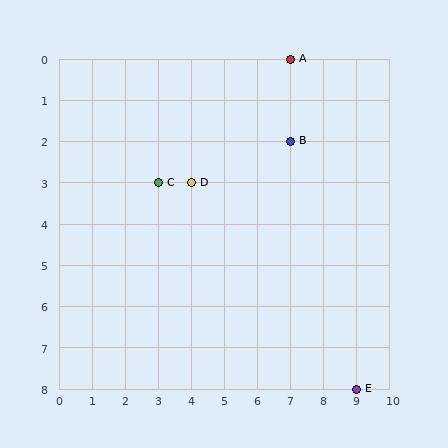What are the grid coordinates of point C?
Point C is at grid coordinates (3, 3).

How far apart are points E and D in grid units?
Points E and D are 5 columns and 5 rows apart (about 7.1 grid units diagonally).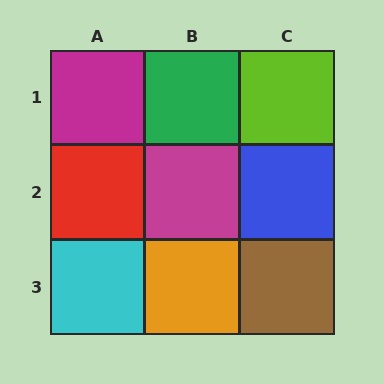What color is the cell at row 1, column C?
Lime.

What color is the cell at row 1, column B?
Green.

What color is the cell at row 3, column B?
Orange.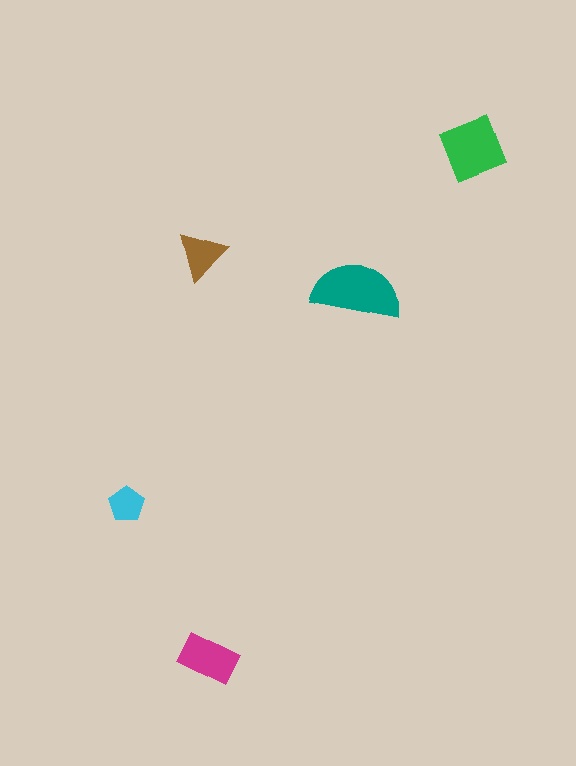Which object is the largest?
The teal semicircle.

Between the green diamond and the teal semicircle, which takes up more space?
The teal semicircle.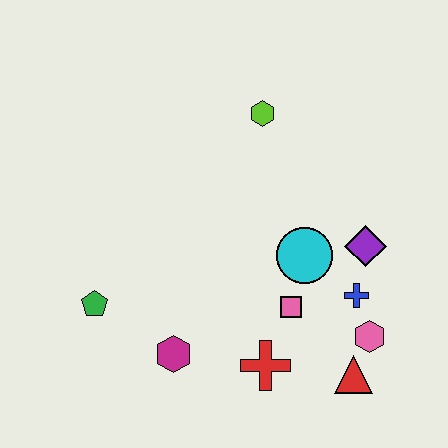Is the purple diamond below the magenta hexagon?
No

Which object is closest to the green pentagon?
The magenta hexagon is closest to the green pentagon.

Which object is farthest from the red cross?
The lime hexagon is farthest from the red cross.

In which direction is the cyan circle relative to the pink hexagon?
The cyan circle is above the pink hexagon.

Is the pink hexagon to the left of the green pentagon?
No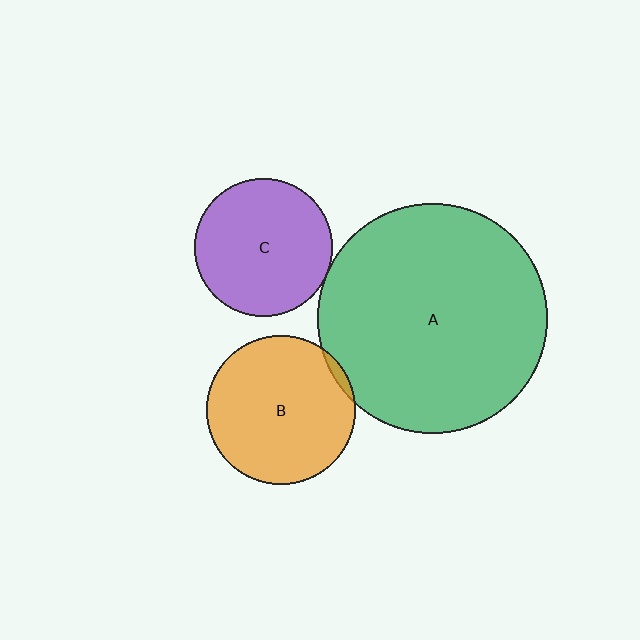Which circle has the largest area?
Circle A (green).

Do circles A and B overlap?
Yes.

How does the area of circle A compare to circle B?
Approximately 2.4 times.